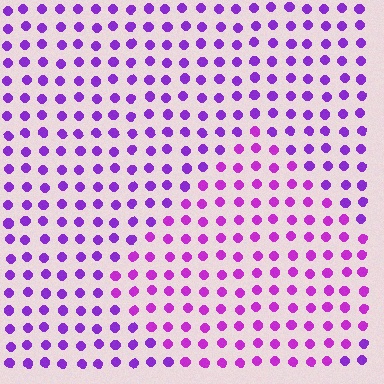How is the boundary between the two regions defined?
The boundary is defined purely by a slight shift in hue (about 21 degrees). Spacing, size, and orientation are identical on both sides.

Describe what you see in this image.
The image is filled with small purple elements in a uniform arrangement. A diamond-shaped region is visible where the elements are tinted to a slightly different hue, forming a subtle color boundary.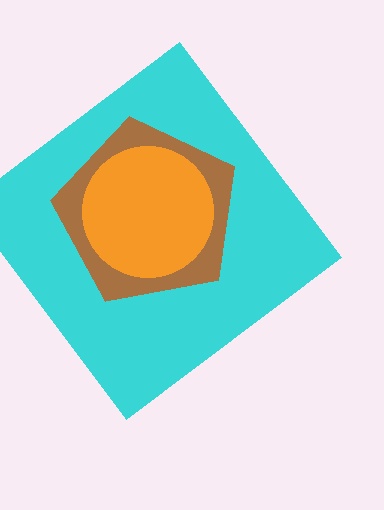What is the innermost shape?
The orange circle.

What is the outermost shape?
The cyan diamond.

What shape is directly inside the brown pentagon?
The orange circle.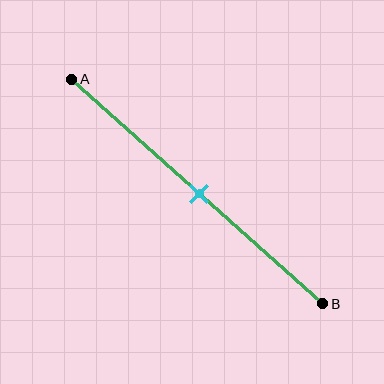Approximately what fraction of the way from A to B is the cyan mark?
The cyan mark is approximately 50% of the way from A to B.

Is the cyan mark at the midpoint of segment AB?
Yes, the mark is approximately at the midpoint.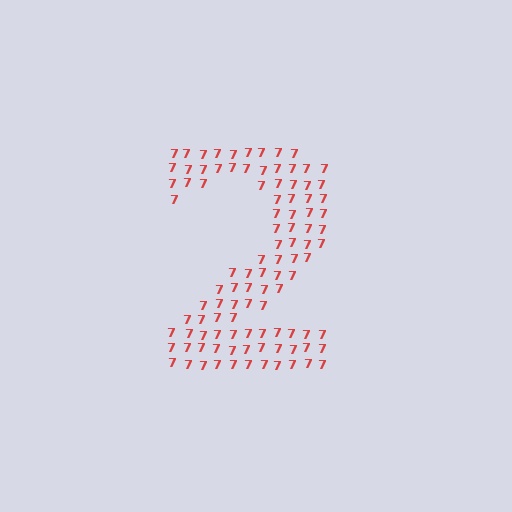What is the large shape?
The large shape is the digit 2.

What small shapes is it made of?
It is made of small digit 7's.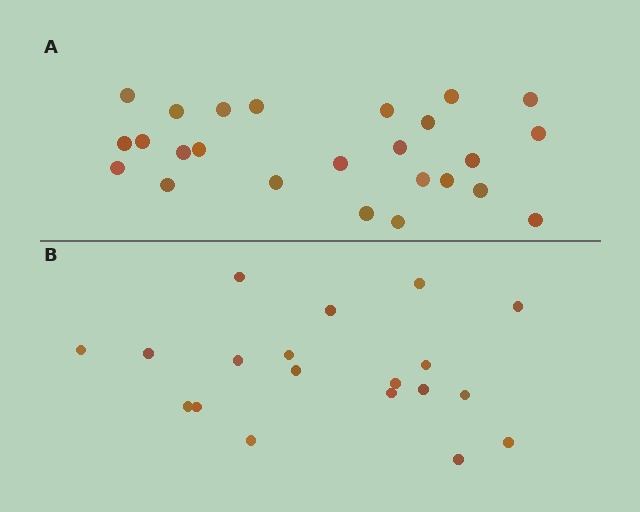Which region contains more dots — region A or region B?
Region A (the top region) has more dots.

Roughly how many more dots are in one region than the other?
Region A has about 6 more dots than region B.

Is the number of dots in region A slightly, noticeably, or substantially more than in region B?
Region A has noticeably more, but not dramatically so. The ratio is roughly 1.3 to 1.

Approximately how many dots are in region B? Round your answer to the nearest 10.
About 20 dots. (The exact count is 19, which rounds to 20.)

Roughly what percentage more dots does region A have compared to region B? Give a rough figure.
About 30% more.